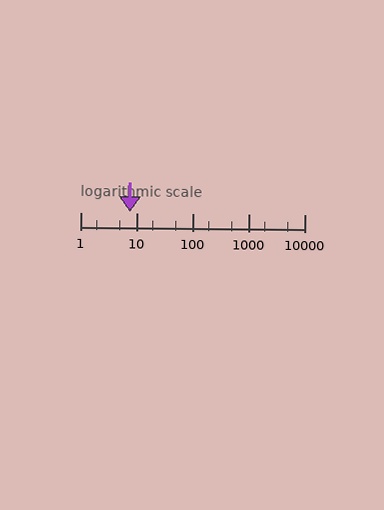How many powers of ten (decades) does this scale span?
The scale spans 4 decades, from 1 to 10000.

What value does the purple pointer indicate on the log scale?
The pointer indicates approximately 7.6.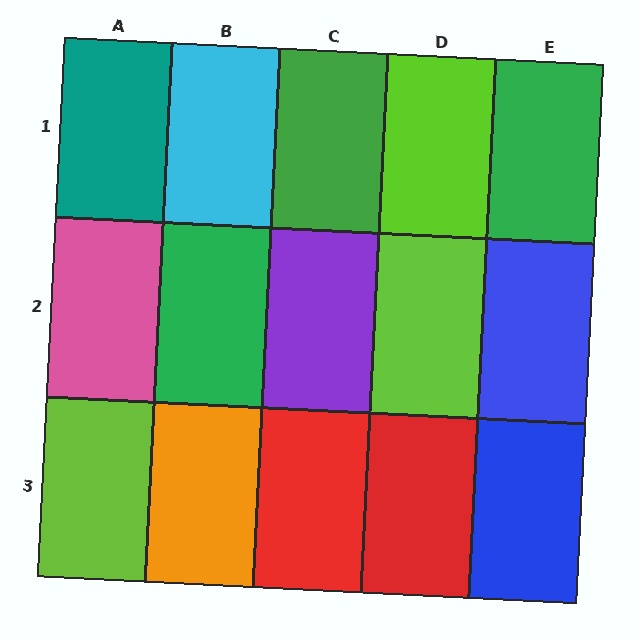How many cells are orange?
1 cell is orange.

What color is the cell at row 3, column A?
Lime.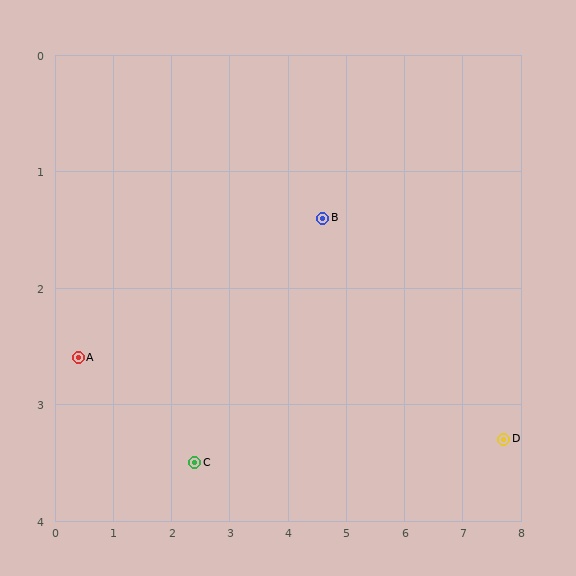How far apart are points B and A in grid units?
Points B and A are about 4.4 grid units apart.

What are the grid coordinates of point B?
Point B is at approximately (4.6, 1.4).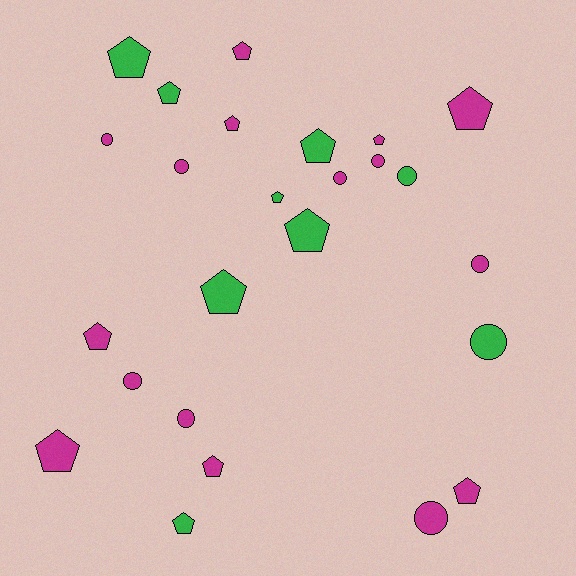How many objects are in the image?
There are 25 objects.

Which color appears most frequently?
Magenta, with 16 objects.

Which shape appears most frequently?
Pentagon, with 15 objects.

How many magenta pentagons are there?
There are 8 magenta pentagons.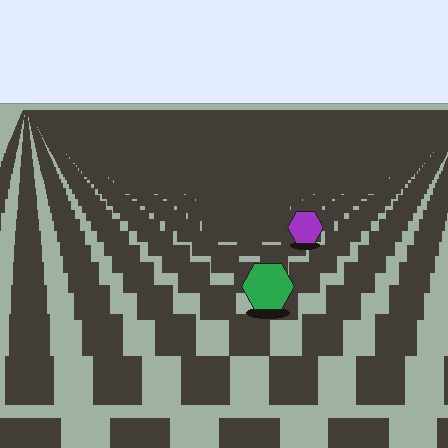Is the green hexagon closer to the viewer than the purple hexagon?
Yes. The green hexagon is closer — you can tell from the texture gradient: the ground texture is coarser near it.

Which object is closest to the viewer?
The green hexagon is closest. The texture marks near it are larger and more spread out.